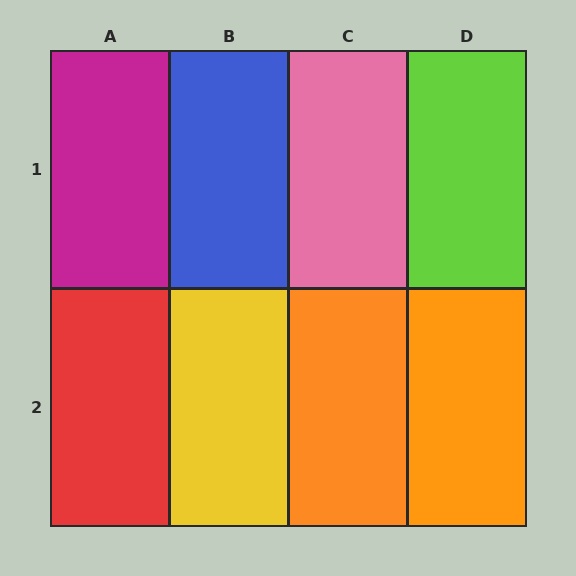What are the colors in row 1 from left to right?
Magenta, blue, pink, lime.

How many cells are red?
1 cell is red.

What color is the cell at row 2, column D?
Orange.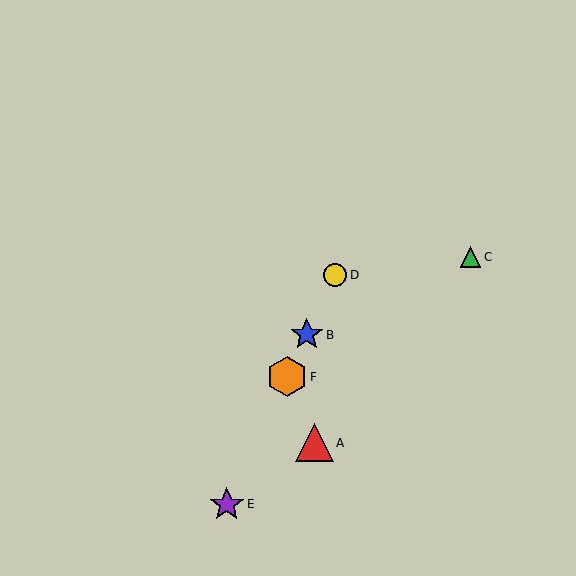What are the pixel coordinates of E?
Object E is at (227, 504).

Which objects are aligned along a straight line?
Objects B, D, E, F are aligned along a straight line.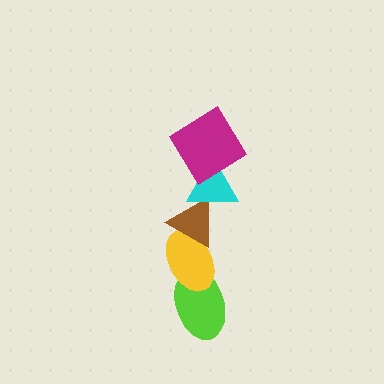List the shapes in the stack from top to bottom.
From top to bottom: the magenta diamond, the cyan triangle, the brown triangle, the yellow ellipse, the lime ellipse.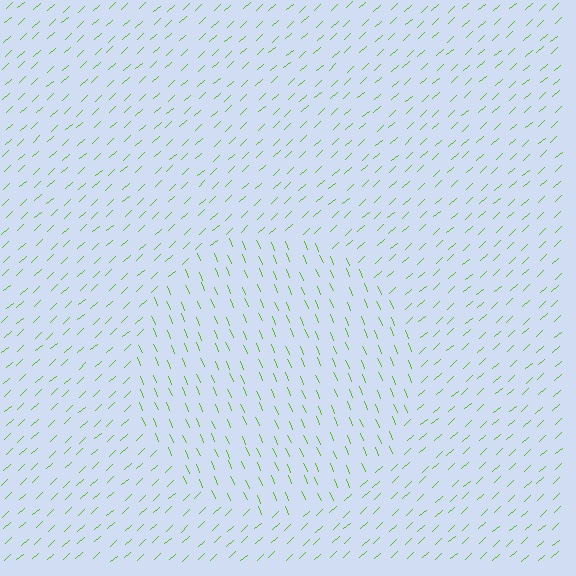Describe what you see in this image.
The image is filled with small lime line segments. A circle region in the image has lines oriented differently from the surrounding lines, creating a visible texture boundary.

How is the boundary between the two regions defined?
The boundary is defined purely by a change in line orientation (approximately 70 degrees difference). All lines are the same color and thickness.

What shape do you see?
I see a circle.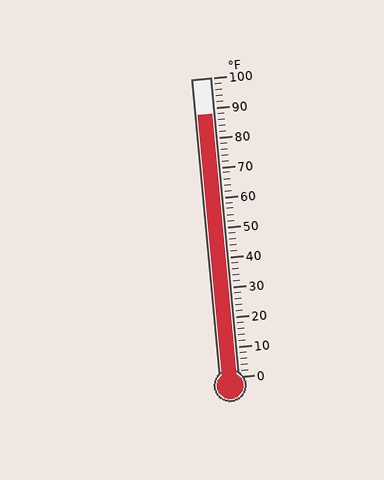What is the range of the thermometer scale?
The thermometer scale ranges from 0°F to 100°F.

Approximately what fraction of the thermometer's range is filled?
The thermometer is filled to approximately 90% of its range.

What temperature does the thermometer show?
The thermometer shows approximately 88°F.